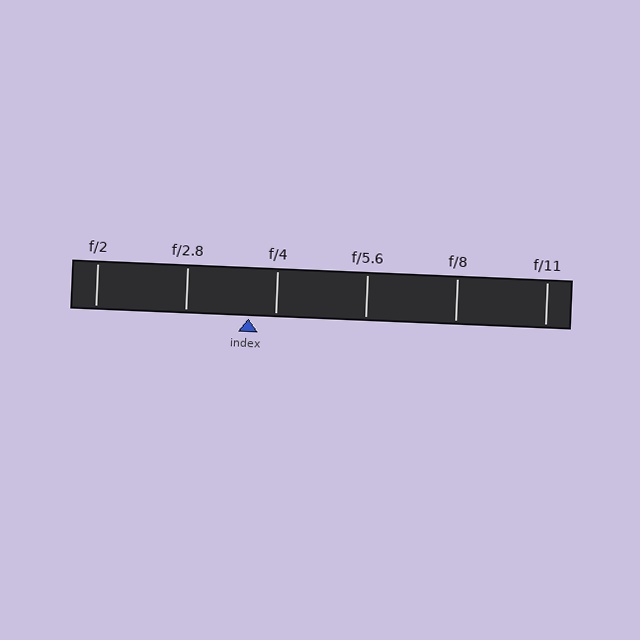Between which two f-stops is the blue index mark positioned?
The index mark is between f/2.8 and f/4.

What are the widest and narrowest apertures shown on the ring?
The widest aperture shown is f/2 and the narrowest is f/11.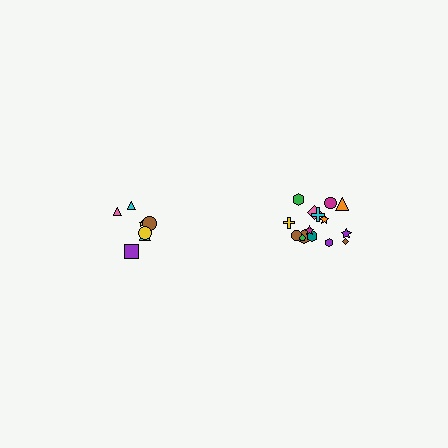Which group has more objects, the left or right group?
The right group.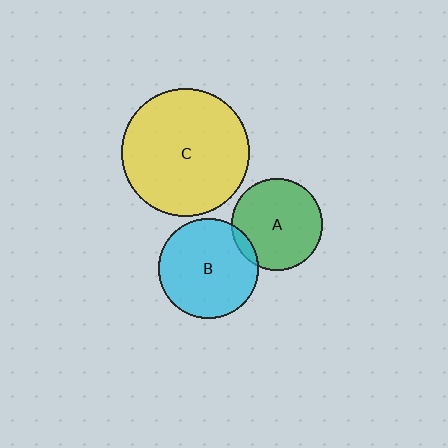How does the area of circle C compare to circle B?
Approximately 1.6 times.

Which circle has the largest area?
Circle C (yellow).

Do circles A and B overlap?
Yes.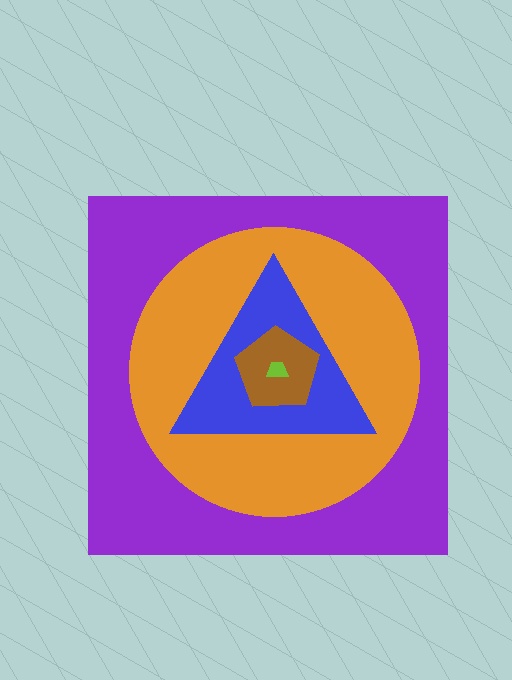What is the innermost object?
The lime trapezoid.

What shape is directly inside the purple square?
The orange circle.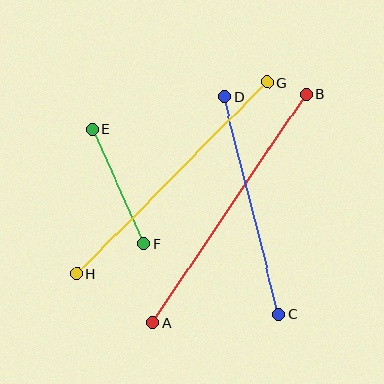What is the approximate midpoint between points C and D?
The midpoint is at approximately (251, 205) pixels.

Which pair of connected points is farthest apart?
Points A and B are farthest apart.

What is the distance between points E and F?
The distance is approximately 125 pixels.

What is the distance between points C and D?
The distance is approximately 223 pixels.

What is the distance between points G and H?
The distance is approximately 270 pixels.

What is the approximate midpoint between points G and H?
The midpoint is at approximately (172, 178) pixels.